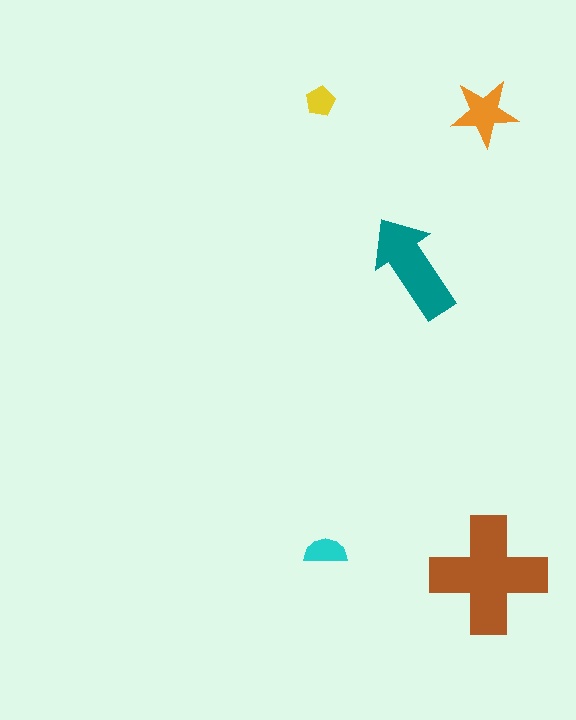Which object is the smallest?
The yellow pentagon.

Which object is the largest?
The brown cross.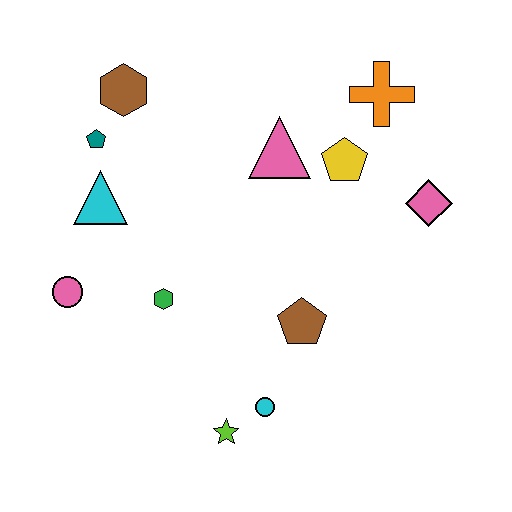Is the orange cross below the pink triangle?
No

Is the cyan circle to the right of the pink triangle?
No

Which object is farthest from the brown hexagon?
The lime star is farthest from the brown hexagon.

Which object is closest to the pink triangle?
The yellow pentagon is closest to the pink triangle.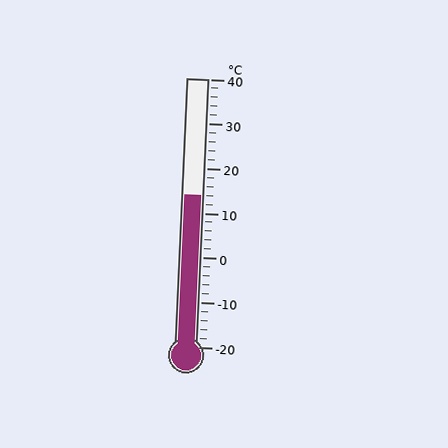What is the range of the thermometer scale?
The thermometer scale ranges from -20°C to 40°C.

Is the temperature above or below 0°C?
The temperature is above 0°C.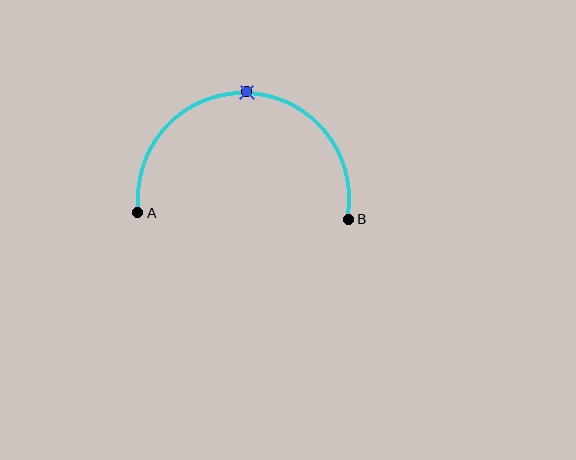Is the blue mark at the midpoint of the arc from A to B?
Yes. The blue mark lies on the arc at equal arc-length from both A and B — it is the arc midpoint.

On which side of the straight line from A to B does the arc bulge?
The arc bulges above the straight line connecting A and B.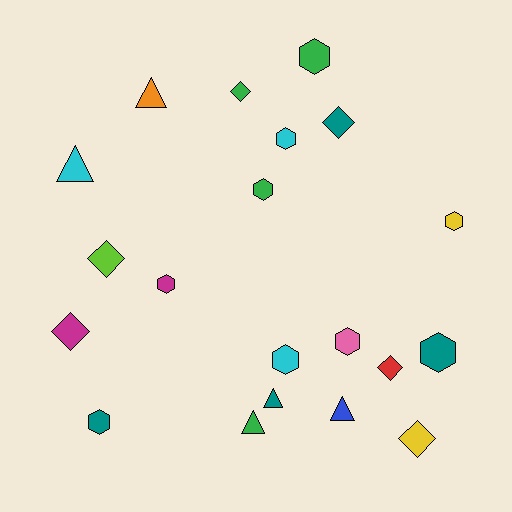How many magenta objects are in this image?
There are 2 magenta objects.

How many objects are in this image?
There are 20 objects.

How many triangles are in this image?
There are 5 triangles.